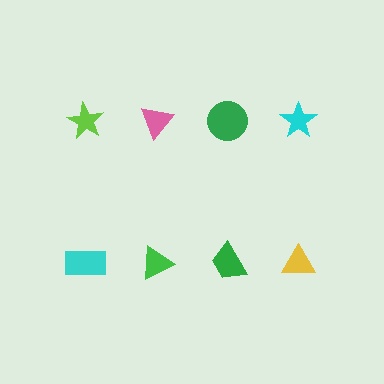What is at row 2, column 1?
A cyan rectangle.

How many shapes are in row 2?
4 shapes.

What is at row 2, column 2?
A green triangle.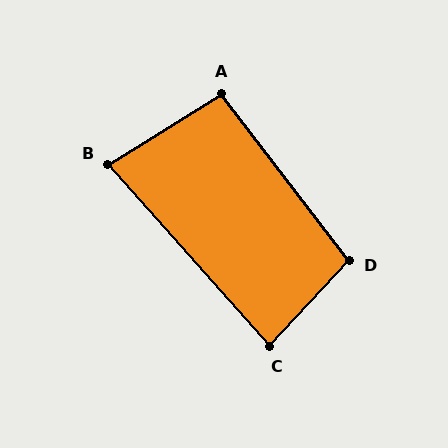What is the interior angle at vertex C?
Approximately 84 degrees (acute).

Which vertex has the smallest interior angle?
B, at approximately 80 degrees.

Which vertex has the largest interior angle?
D, at approximately 100 degrees.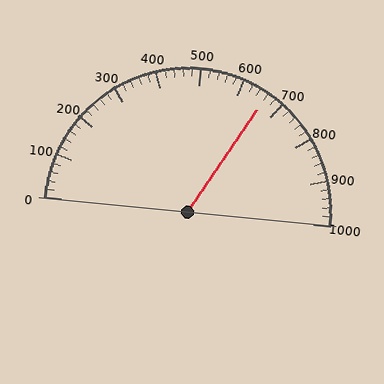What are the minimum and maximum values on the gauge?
The gauge ranges from 0 to 1000.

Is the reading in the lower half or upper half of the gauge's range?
The reading is in the upper half of the range (0 to 1000).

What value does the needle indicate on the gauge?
The needle indicates approximately 660.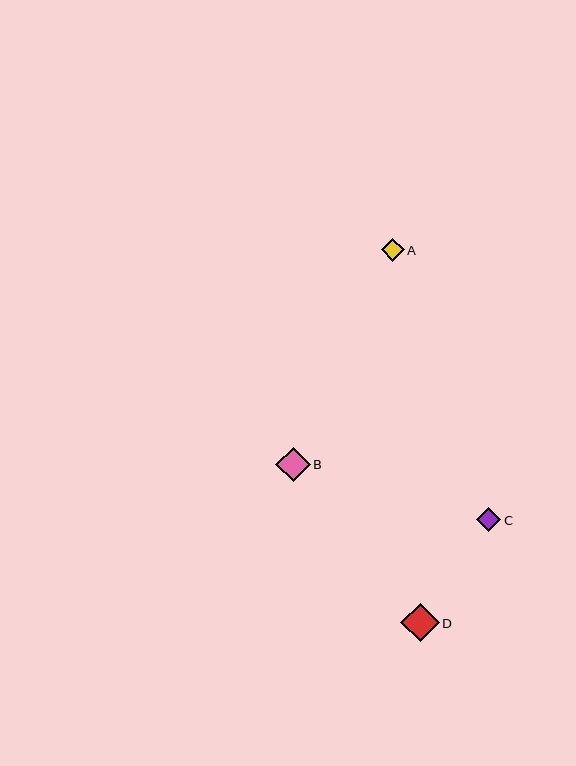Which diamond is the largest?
Diamond D is the largest with a size of approximately 38 pixels.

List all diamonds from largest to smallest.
From largest to smallest: D, B, C, A.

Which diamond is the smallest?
Diamond A is the smallest with a size of approximately 23 pixels.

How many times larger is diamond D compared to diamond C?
Diamond D is approximately 1.6 times the size of diamond C.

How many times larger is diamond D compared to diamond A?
Diamond D is approximately 1.6 times the size of diamond A.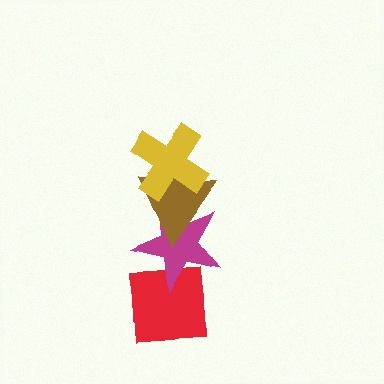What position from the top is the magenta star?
The magenta star is 3rd from the top.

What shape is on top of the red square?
The magenta star is on top of the red square.